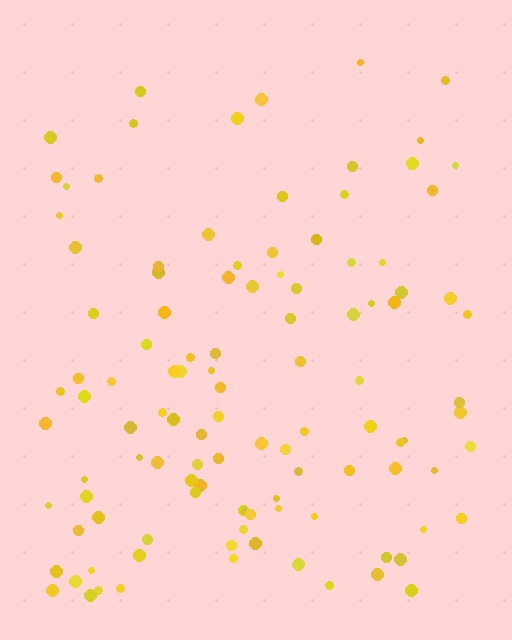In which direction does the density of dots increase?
From top to bottom, with the bottom side densest.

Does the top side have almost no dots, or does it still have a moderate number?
Still a moderate number, just noticeably fewer than the bottom.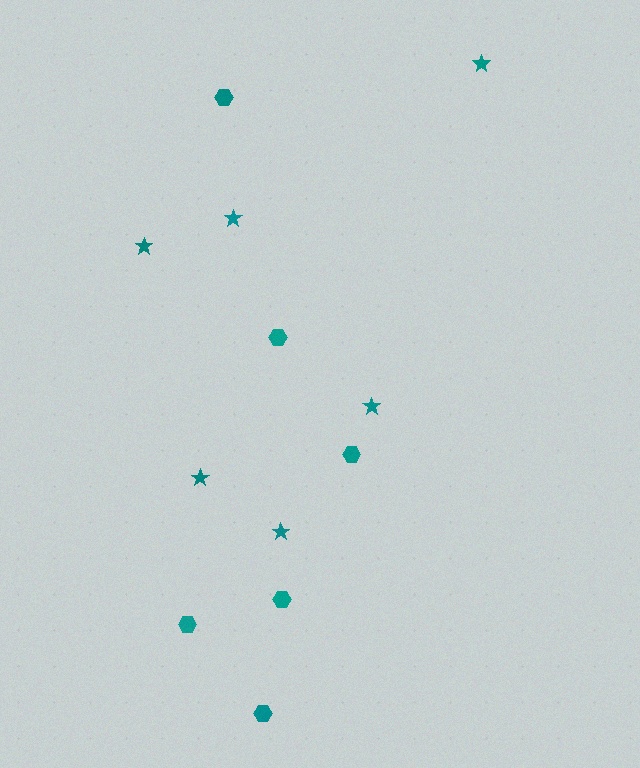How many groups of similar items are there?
There are 2 groups: one group of stars (6) and one group of hexagons (6).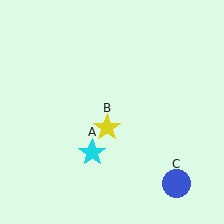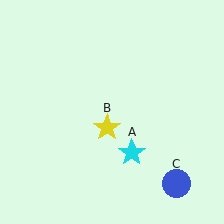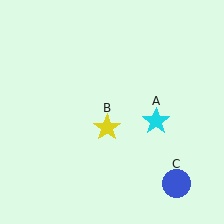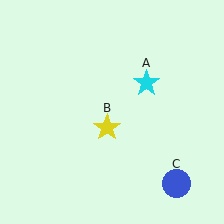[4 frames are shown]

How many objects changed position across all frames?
1 object changed position: cyan star (object A).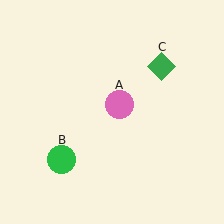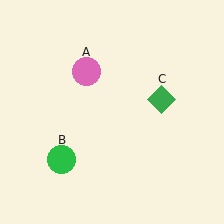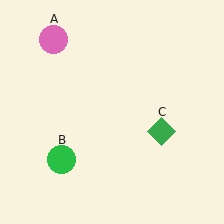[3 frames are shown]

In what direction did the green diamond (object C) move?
The green diamond (object C) moved down.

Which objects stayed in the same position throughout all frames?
Green circle (object B) remained stationary.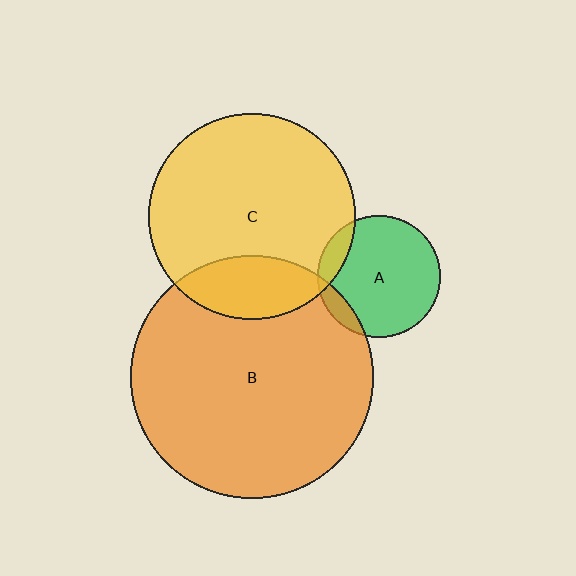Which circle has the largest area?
Circle B (orange).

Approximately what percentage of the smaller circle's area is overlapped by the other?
Approximately 10%.